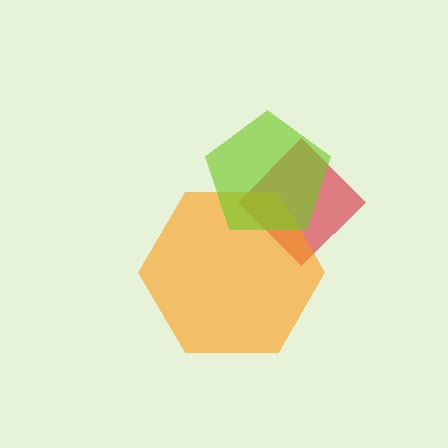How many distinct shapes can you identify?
There are 3 distinct shapes: a red diamond, an orange hexagon, a lime pentagon.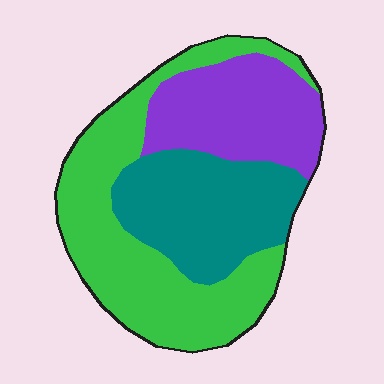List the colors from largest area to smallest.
From largest to smallest: green, teal, purple.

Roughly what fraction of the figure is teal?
Teal takes up between a sixth and a third of the figure.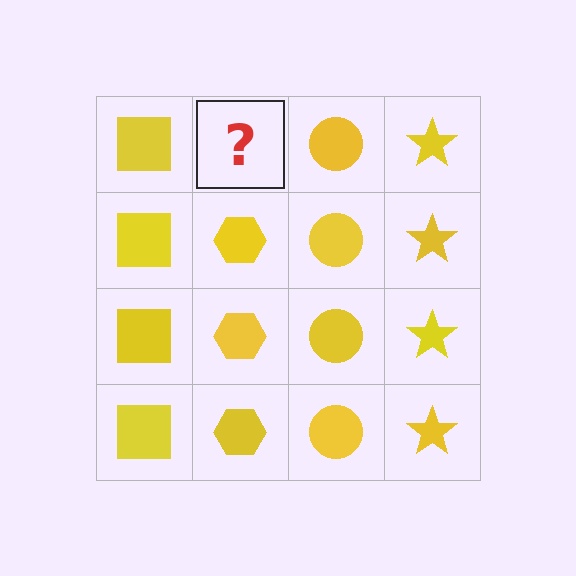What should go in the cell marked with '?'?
The missing cell should contain a yellow hexagon.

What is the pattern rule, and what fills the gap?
The rule is that each column has a consistent shape. The gap should be filled with a yellow hexagon.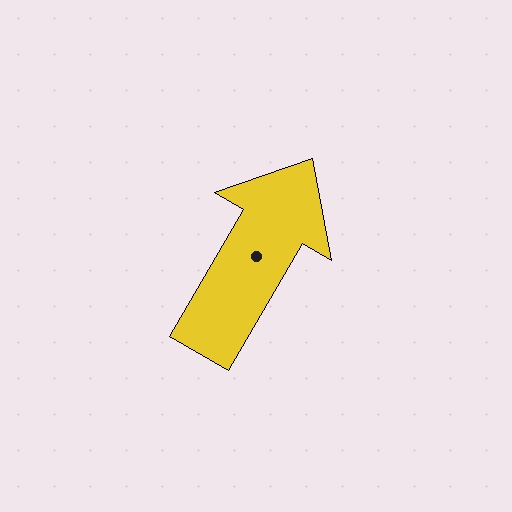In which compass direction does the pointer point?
Northeast.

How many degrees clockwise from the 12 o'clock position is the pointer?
Approximately 30 degrees.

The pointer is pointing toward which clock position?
Roughly 1 o'clock.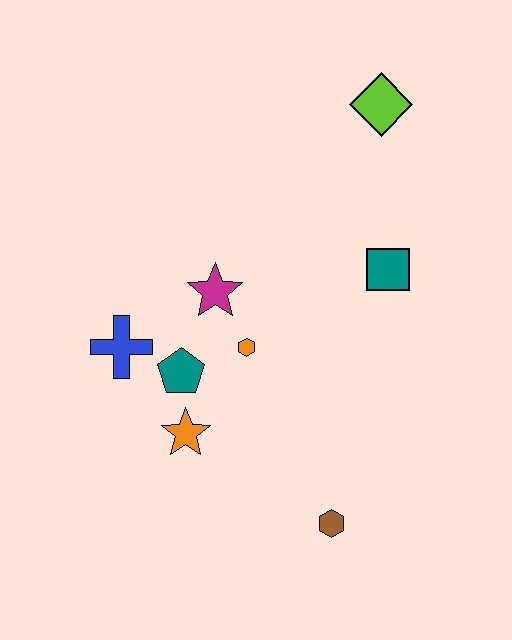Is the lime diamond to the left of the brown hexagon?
No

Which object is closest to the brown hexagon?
The orange star is closest to the brown hexagon.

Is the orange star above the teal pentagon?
No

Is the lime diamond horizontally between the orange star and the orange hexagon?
No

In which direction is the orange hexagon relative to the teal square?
The orange hexagon is to the left of the teal square.